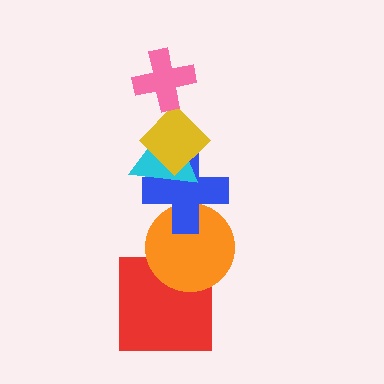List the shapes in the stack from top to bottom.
From top to bottom: the pink cross, the yellow diamond, the cyan triangle, the blue cross, the orange circle, the red square.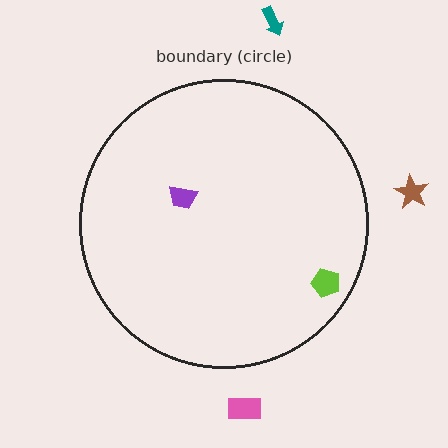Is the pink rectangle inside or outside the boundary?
Outside.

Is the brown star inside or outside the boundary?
Outside.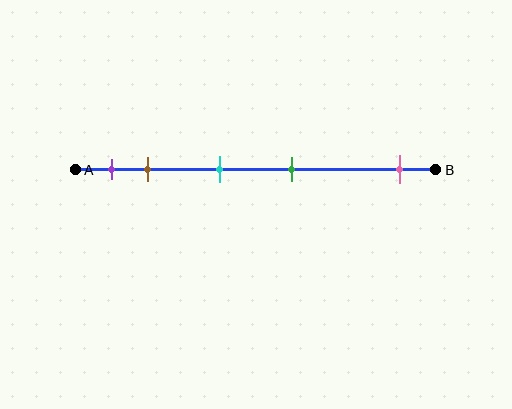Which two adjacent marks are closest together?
The purple and brown marks are the closest adjacent pair.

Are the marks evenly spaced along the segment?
No, the marks are not evenly spaced.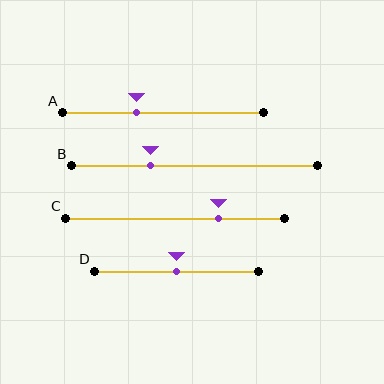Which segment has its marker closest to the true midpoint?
Segment D has its marker closest to the true midpoint.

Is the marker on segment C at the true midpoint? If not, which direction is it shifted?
No, the marker on segment C is shifted to the right by about 20% of the segment length.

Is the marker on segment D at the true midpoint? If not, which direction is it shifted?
Yes, the marker on segment D is at the true midpoint.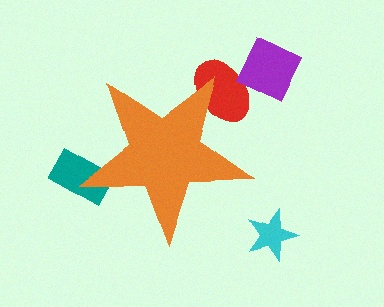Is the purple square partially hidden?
No, the purple square is fully visible.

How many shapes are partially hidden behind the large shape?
2 shapes are partially hidden.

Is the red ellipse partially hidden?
Yes, the red ellipse is partially hidden behind the orange star.